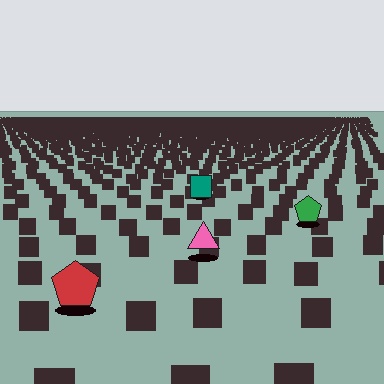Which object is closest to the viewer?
The red pentagon is closest. The texture marks near it are larger and more spread out.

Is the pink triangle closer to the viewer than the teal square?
Yes. The pink triangle is closer — you can tell from the texture gradient: the ground texture is coarser near it.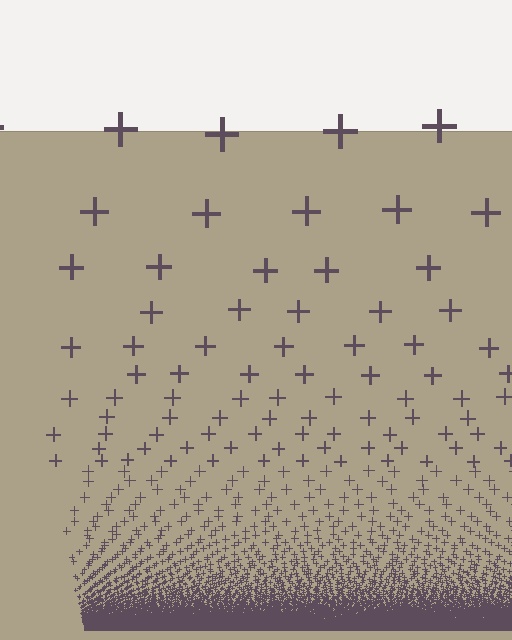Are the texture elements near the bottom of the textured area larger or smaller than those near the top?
Smaller. The gradient is inverted — elements near the bottom are smaller and denser.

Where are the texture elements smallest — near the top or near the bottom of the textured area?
Near the bottom.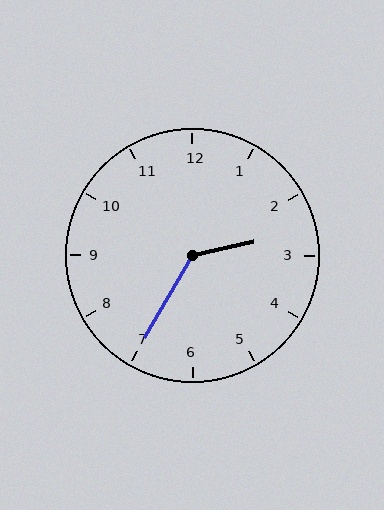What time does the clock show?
2:35.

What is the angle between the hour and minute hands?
Approximately 132 degrees.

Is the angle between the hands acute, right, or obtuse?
It is obtuse.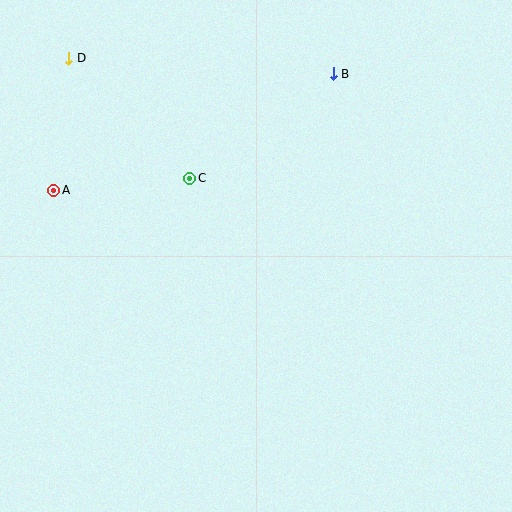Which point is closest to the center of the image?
Point C at (190, 178) is closest to the center.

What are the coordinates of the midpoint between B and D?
The midpoint between B and D is at (201, 66).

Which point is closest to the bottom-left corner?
Point A is closest to the bottom-left corner.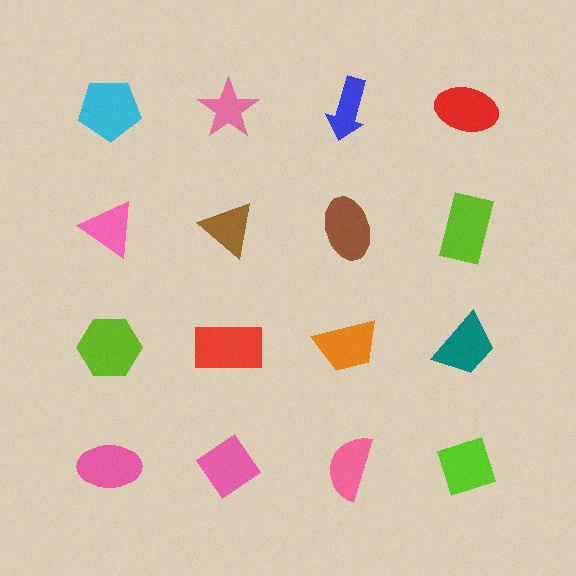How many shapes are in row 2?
4 shapes.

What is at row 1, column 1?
A cyan pentagon.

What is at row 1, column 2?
A pink star.